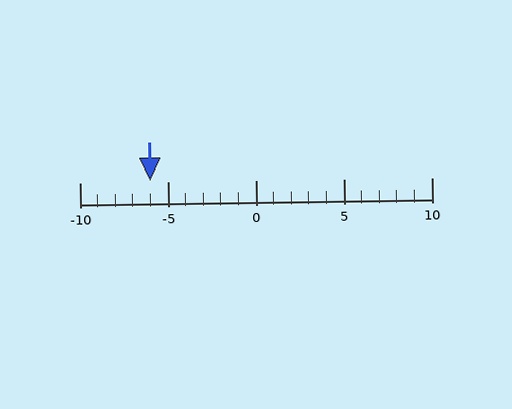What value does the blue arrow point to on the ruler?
The blue arrow points to approximately -6.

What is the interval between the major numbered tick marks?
The major tick marks are spaced 5 units apart.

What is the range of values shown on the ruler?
The ruler shows values from -10 to 10.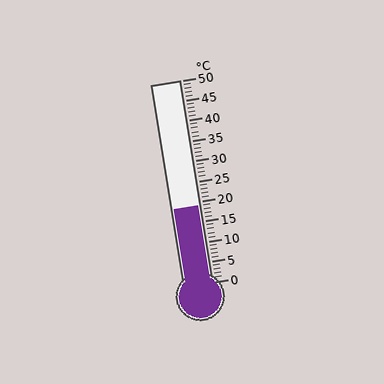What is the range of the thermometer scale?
The thermometer scale ranges from 0°C to 50°C.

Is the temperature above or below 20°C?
The temperature is below 20°C.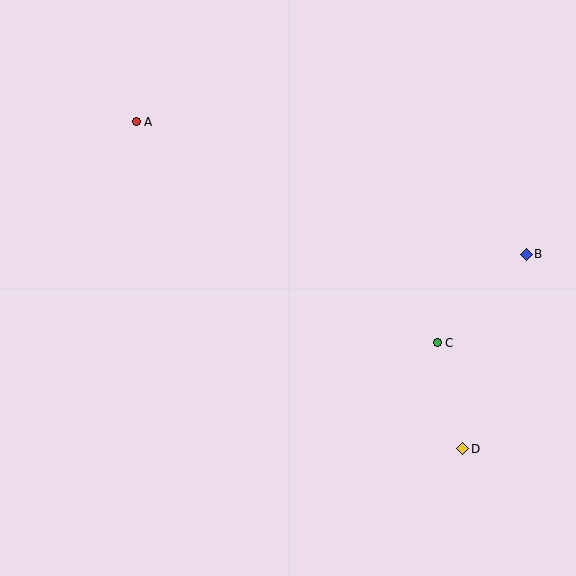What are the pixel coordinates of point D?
Point D is at (463, 449).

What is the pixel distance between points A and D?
The distance between A and D is 462 pixels.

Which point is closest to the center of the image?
Point C at (437, 343) is closest to the center.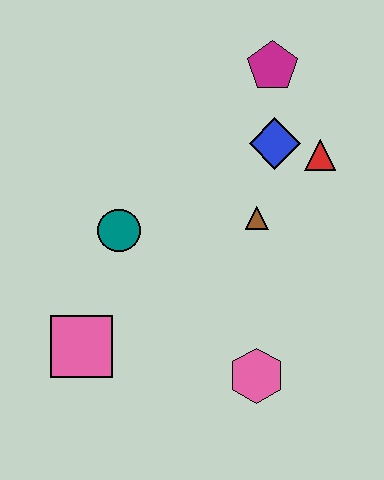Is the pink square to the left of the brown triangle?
Yes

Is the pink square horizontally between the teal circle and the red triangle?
No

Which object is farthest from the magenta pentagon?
The pink square is farthest from the magenta pentagon.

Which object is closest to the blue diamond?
The red triangle is closest to the blue diamond.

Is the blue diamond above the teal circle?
Yes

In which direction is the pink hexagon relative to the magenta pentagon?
The pink hexagon is below the magenta pentagon.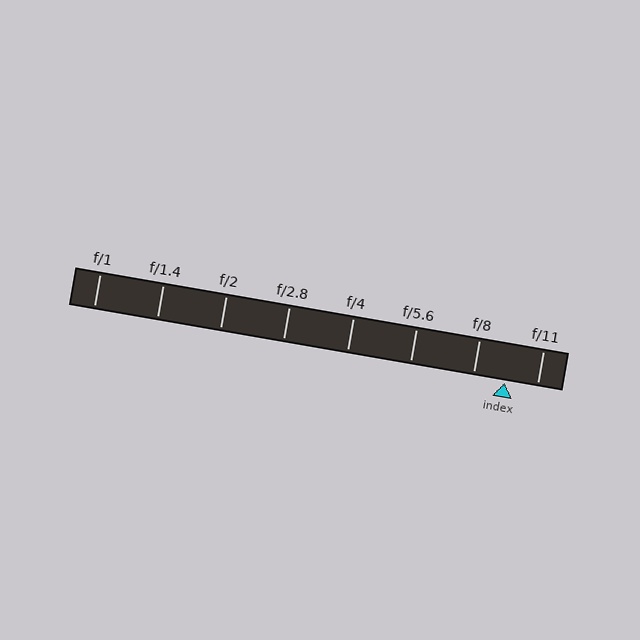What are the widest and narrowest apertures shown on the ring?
The widest aperture shown is f/1 and the narrowest is f/11.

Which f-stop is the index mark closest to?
The index mark is closest to f/8.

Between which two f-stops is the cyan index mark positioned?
The index mark is between f/8 and f/11.